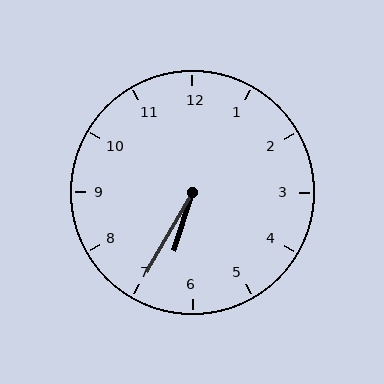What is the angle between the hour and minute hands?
Approximately 12 degrees.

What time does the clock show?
6:35.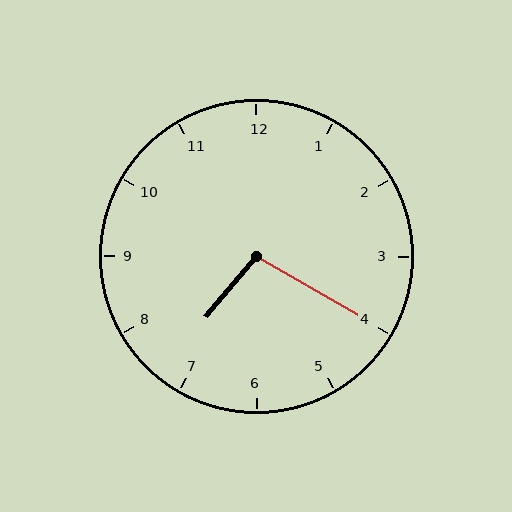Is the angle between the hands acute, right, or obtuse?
It is obtuse.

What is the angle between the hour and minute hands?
Approximately 100 degrees.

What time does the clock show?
7:20.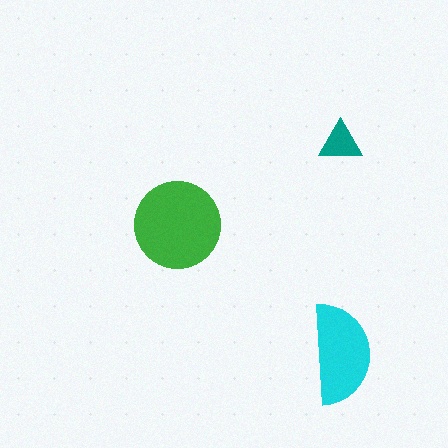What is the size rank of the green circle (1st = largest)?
1st.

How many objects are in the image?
There are 3 objects in the image.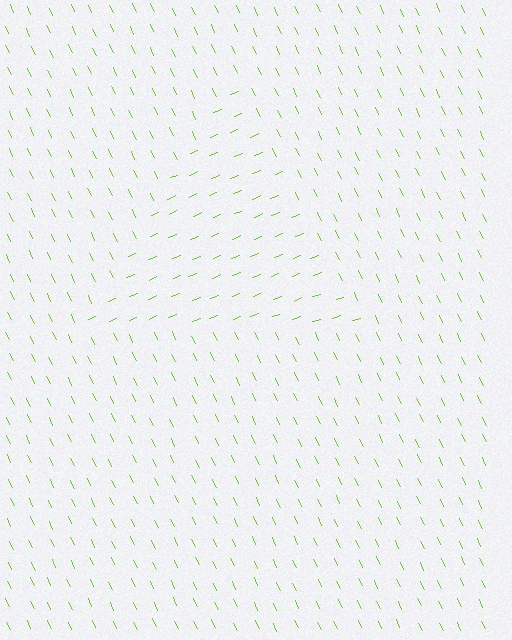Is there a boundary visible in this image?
Yes, there is a texture boundary formed by a change in line orientation.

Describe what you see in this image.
The image is filled with small lime line segments. A triangle region in the image has lines oriented differently from the surrounding lines, creating a visible texture boundary.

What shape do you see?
I see a triangle.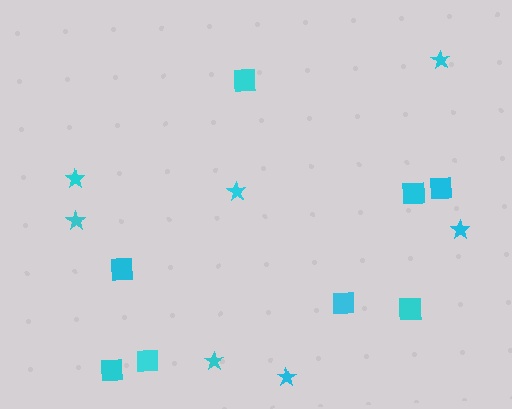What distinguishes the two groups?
There are 2 groups: one group of stars (7) and one group of squares (8).